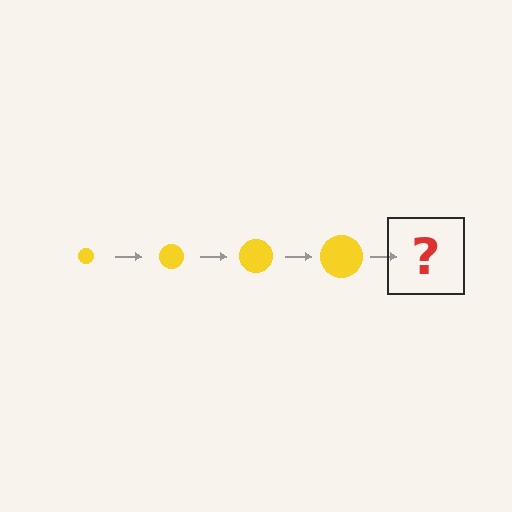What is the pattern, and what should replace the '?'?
The pattern is that the circle gets progressively larger each step. The '?' should be a yellow circle, larger than the previous one.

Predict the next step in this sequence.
The next step is a yellow circle, larger than the previous one.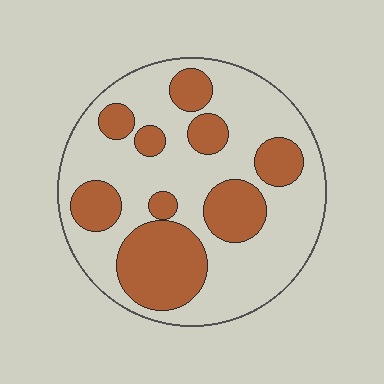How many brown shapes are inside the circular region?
9.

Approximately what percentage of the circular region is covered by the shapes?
Approximately 35%.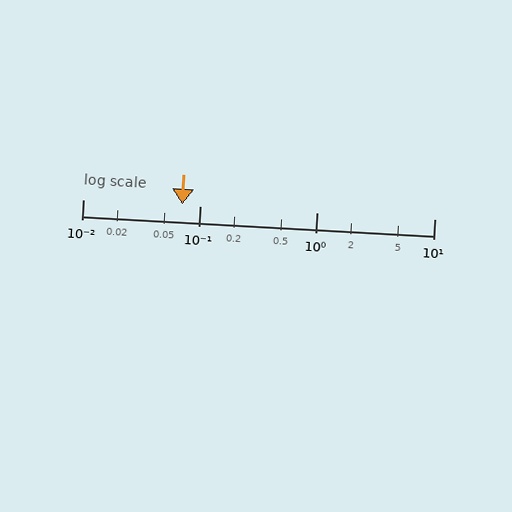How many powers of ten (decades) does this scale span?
The scale spans 3 decades, from 0.01 to 10.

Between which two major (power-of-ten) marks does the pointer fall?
The pointer is between 0.01 and 0.1.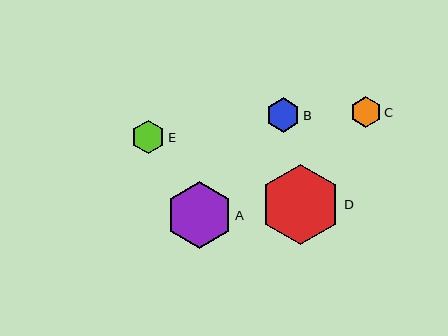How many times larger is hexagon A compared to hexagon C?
Hexagon A is approximately 2.1 times the size of hexagon C.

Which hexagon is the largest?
Hexagon D is the largest with a size of approximately 80 pixels.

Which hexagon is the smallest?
Hexagon C is the smallest with a size of approximately 31 pixels.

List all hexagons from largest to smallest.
From largest to smallest: D, A, B, E, C.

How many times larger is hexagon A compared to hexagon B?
Hexagon A is approximately 1.9 times the size of hexagon B.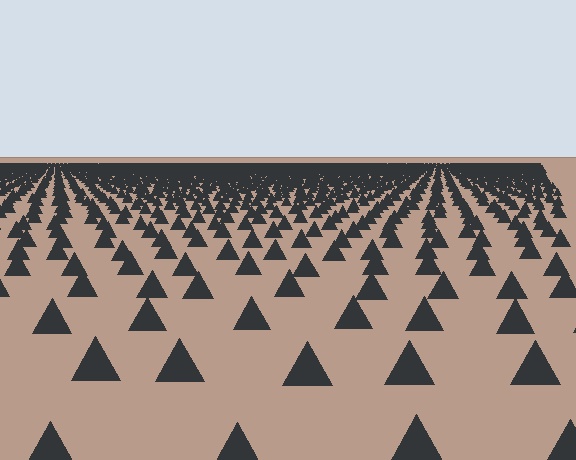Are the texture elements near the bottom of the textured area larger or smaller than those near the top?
Larger. Near the bottom, elements are closer to the viewer and appear at a bigger on-screen size.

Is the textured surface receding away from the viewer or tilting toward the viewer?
The surface is receding away from the viewer. Texture elements get smaller and denser toward the top.